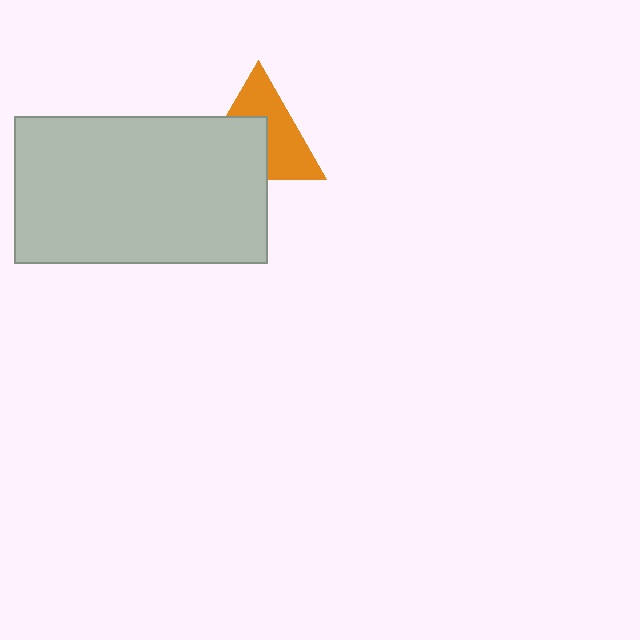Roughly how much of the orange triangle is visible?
About half of it is visible (roughly 54%).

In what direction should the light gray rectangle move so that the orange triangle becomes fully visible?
The light gray rectangle should move toward the lower-left. That is the shortest direction to clear the overlap and leave the orange triangle fully visible.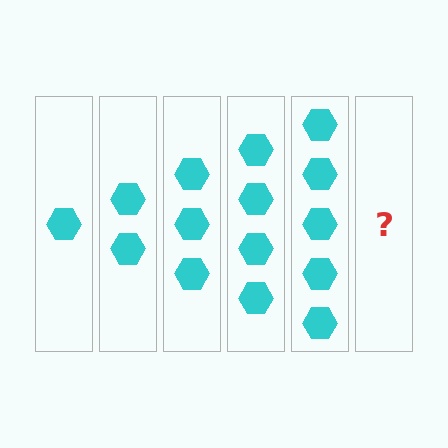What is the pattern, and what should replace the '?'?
The pattern is that each step adds one more hexagon. The '?' should be 6 hexagons.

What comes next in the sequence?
The next element should be 6 hexagons.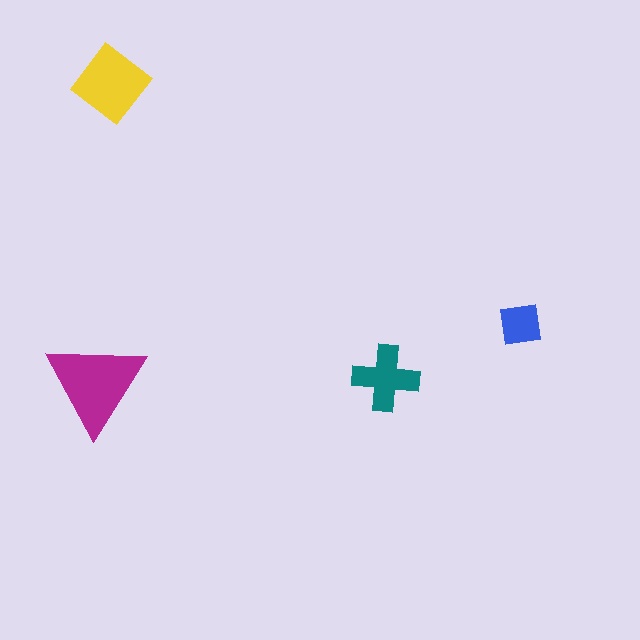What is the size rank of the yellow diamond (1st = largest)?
2nd.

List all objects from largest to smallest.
The magenta triangle, the yellow diamond, the teal cross, the blue square.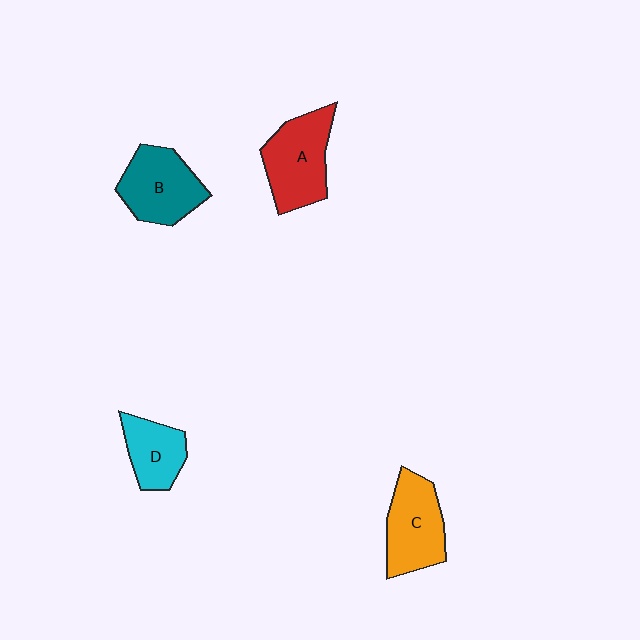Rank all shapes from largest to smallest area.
From largest to smallest: A (red), B (teal), C (orange), D (cyan).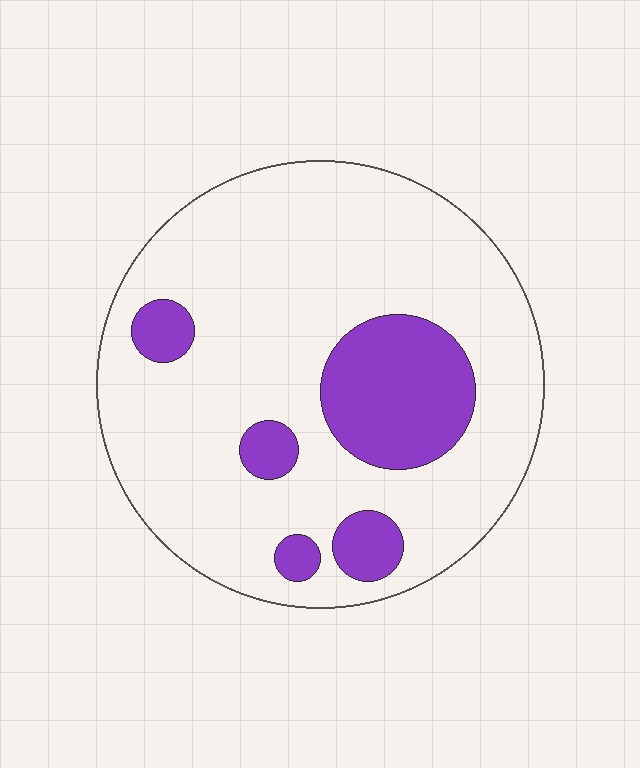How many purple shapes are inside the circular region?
5.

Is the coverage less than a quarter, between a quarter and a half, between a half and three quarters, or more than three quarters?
Less than a quarter.